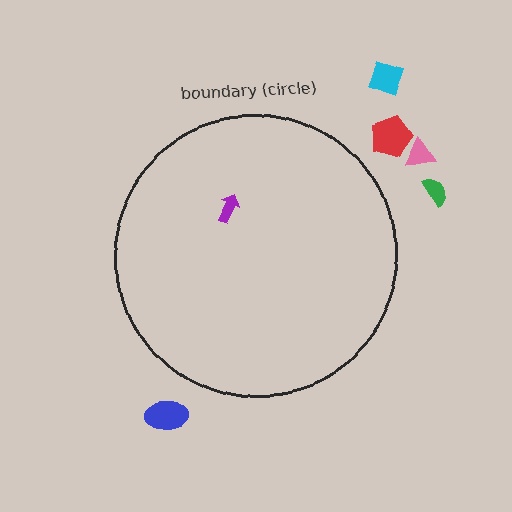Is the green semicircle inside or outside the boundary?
Outside.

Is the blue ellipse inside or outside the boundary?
Outside.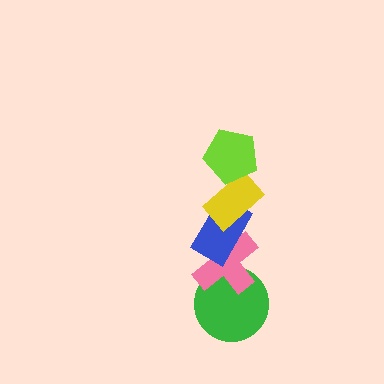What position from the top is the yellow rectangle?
The yellow rectangle is 2nd from the top.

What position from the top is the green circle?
The green circle is 5th from the top.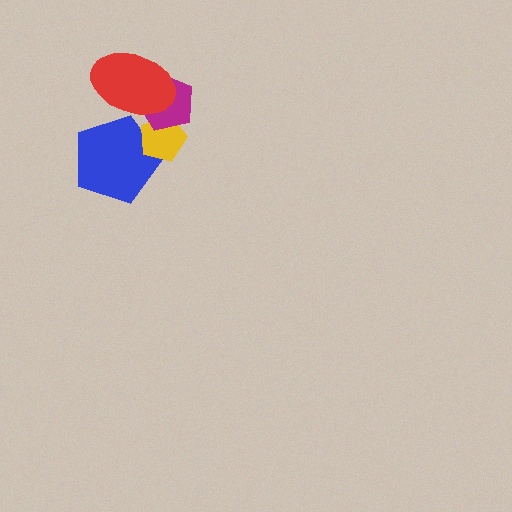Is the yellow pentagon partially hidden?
Yes, it is partially covered by another shape.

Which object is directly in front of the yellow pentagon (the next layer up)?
The magenta pentagon is directly in front of the yellow pentagon.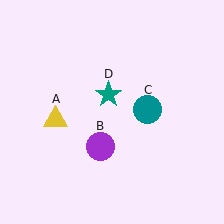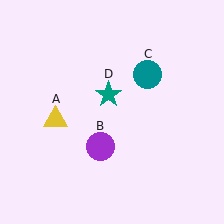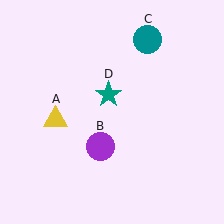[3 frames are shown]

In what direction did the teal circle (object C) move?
The teal circle (object C) moved up.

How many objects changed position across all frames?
1 object changed position: teal circle (object C).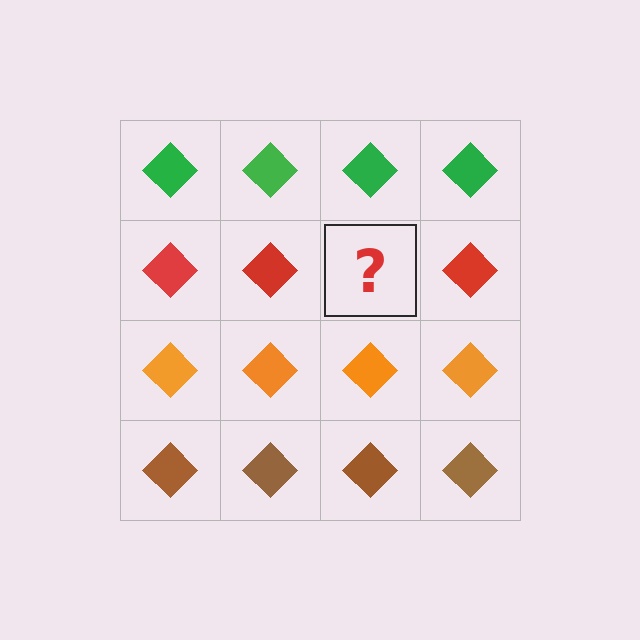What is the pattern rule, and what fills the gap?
The rule is that each row has a consistent color. The gap should be filled with a red diamond.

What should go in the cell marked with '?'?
The missing cell should contain a red diamond.